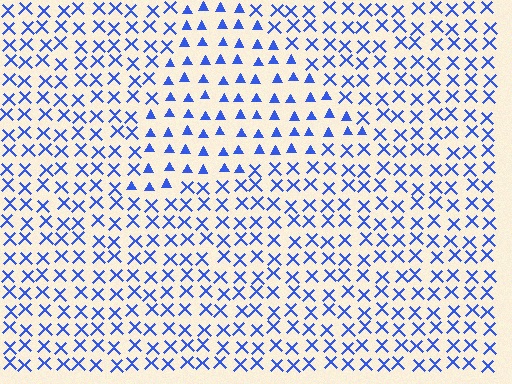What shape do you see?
I see a triangle.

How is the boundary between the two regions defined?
The boundary is defined by a change in element shape: triangles inside vs. X marks outside. All elements share the same color and spacing.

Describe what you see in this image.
The image is filled with small blue elements arranged in a uniform grid. A triangle-shaped region contains triangles, while the surrounding area contains X marks. The boundary is defined purely by the change in element shape.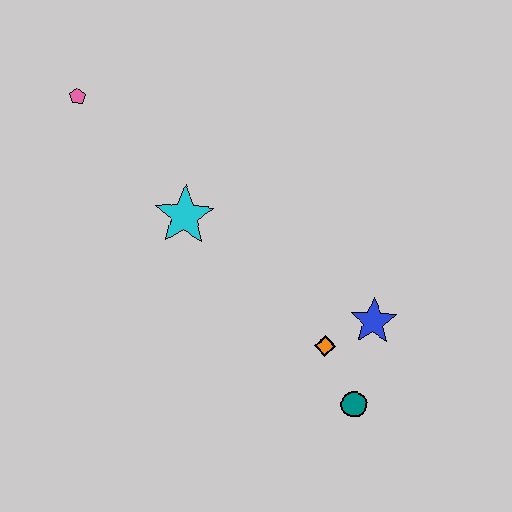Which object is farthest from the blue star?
The pink pentagon is farthest from the blue star.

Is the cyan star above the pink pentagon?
No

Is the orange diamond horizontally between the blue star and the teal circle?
No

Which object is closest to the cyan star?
The pink pentagon is closest to the cyan star.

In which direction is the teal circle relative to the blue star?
The teal circle is below the blue star.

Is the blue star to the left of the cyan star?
No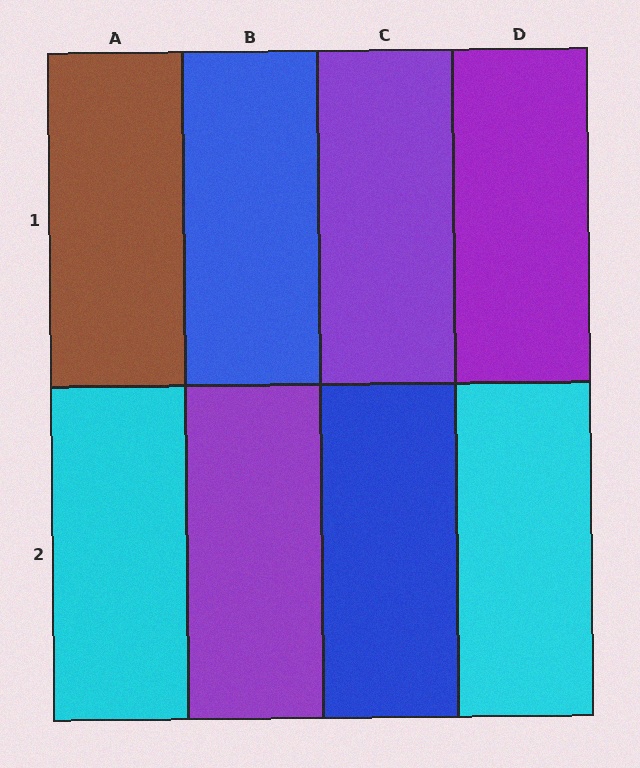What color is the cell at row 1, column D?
Purple.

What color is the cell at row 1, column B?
Blue.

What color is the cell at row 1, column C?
Purple.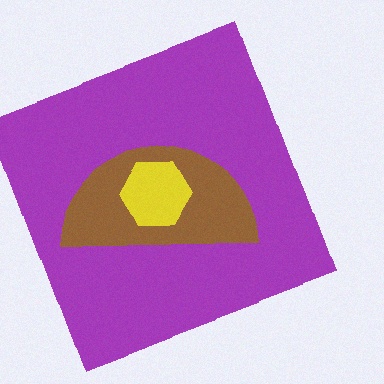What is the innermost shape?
The yellow hexagon.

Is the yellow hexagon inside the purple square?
Yes.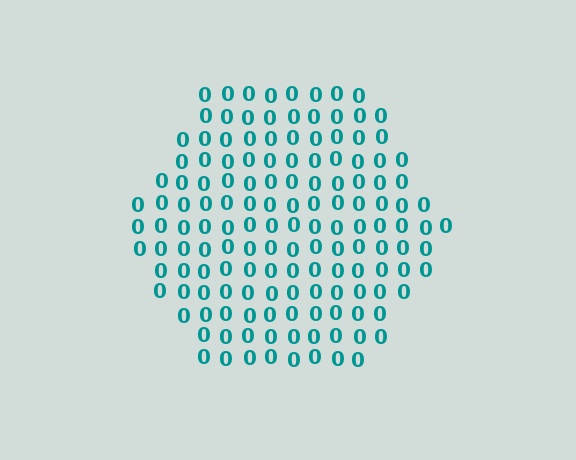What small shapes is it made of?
It is made of small digit 0's.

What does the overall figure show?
The overall figure shows a hexagon.